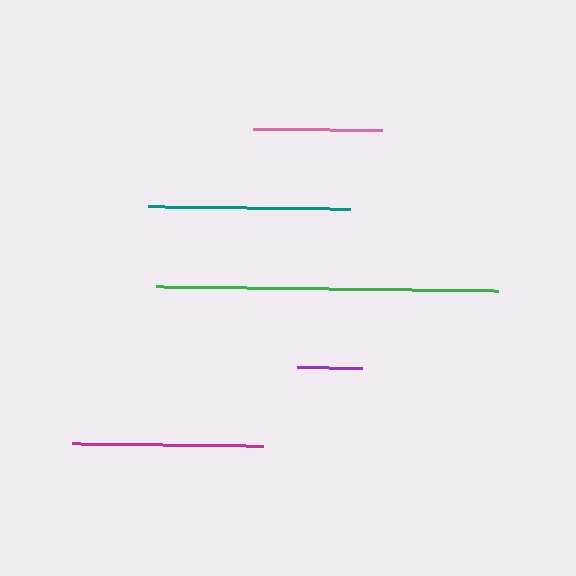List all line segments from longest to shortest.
From longest to shortest: green, teal, magenta, pink, purple.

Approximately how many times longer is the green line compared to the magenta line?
The green line is approximately 1.8 times the length of the magenta line.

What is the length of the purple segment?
The purple segment is approximately 65 pixels long.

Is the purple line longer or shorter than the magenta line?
The magenta line is longer than the purple line.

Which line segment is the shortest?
The purple line is the shortest at approximately 65 pixels.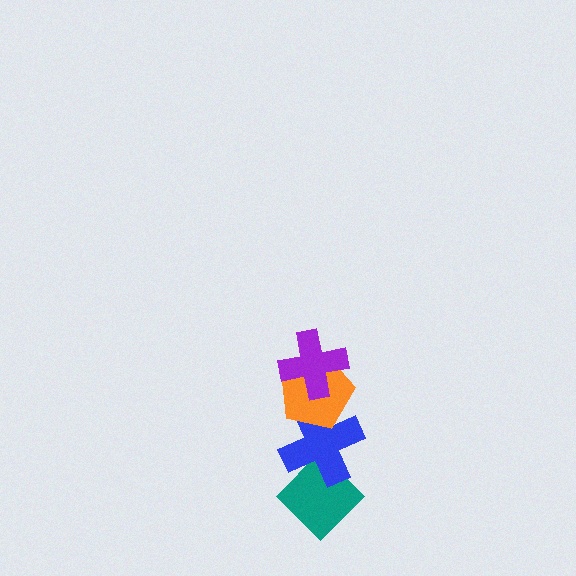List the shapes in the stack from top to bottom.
From top to bottom: the purple cross, the orange pentagon, the blue cross, the teal diamond.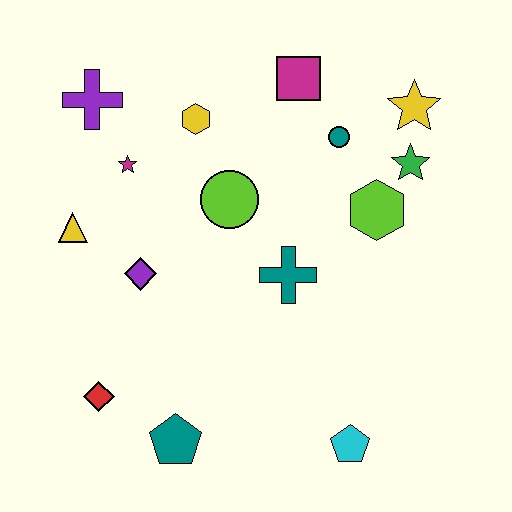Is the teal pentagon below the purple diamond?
Yes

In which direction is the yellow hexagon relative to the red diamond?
The yellow hexagon is above the red diamond.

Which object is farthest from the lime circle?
The cyan pentagon is farthest from the lime circle.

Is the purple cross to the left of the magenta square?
Yes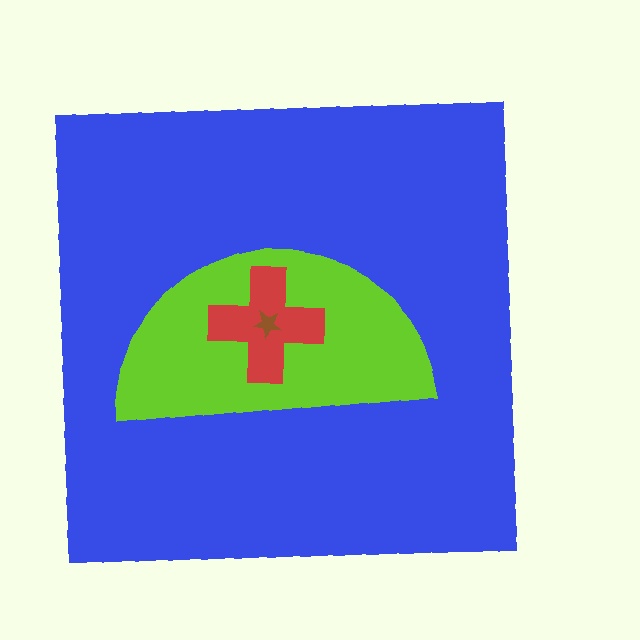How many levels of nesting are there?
4.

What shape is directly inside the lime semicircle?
The red cross.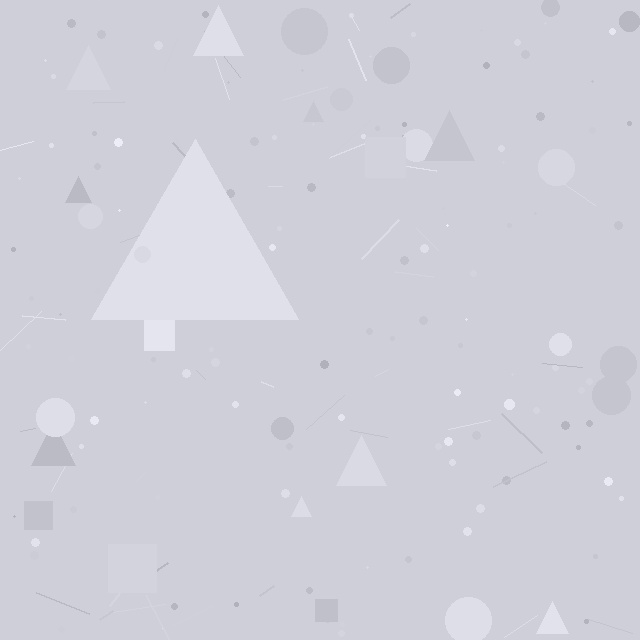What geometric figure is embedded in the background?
A triangle is embedded in the background.